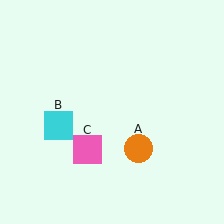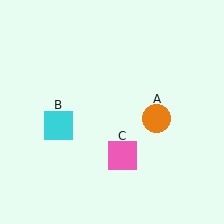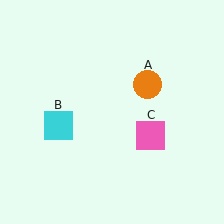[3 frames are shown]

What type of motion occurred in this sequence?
The orange circle (object A), pink square (object C) rotated counterclockwise around the center of the scene.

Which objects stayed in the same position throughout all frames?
Cyan square (object B) remained stationary.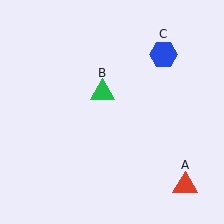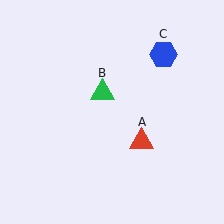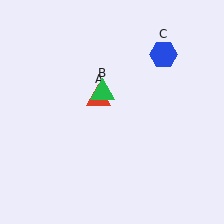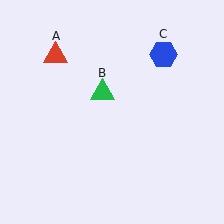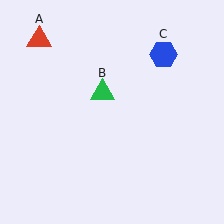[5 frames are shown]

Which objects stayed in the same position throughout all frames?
Green triangle (object B) and blue hexagon (object C) remained stationary.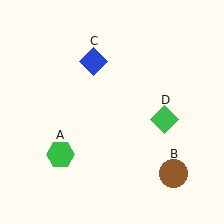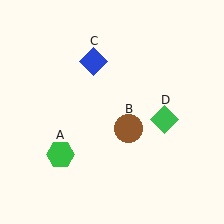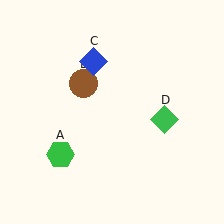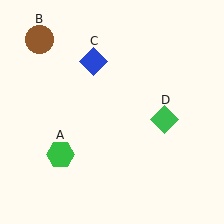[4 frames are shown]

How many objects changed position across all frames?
1 object changed position: brown circle (object B).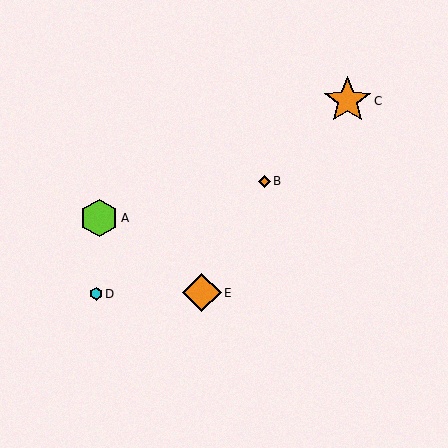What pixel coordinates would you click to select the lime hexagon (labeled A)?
Click at (99, 218) to select the lime hexagon A.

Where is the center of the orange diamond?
The center of the orange diamond is at (264, 181).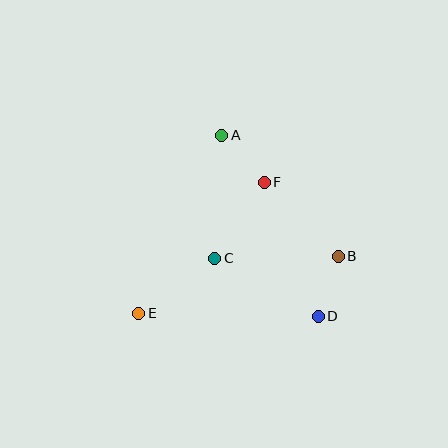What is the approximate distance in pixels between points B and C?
The distance between B and C is approximately 124 pixels.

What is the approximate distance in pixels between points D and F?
The distance between D and F is approximately 145 pixels.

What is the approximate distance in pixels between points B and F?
The distance between B and F is approximately 105 pixels.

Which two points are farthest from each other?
Points B and E are farthest from each other.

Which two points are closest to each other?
Points A and F are closest to each other.